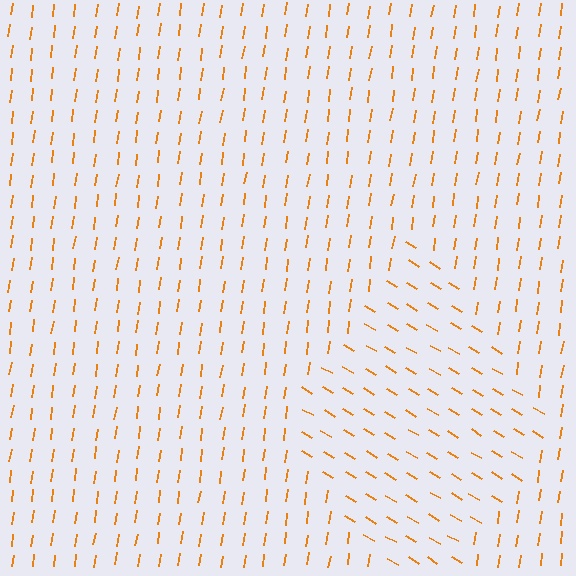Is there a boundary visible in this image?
Yes, there is a texture boundary formed by a change in line orientation.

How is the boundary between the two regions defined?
The boundary is defined purely by a change in line orientation (approximately 67 degrees difference). All lines are the same color and thickness.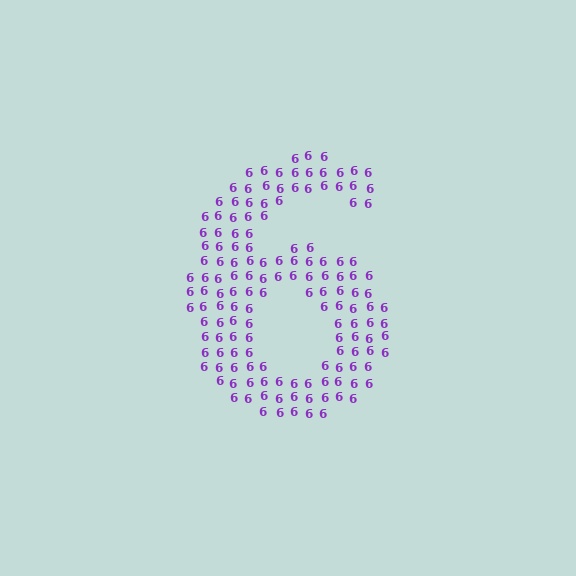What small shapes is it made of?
It is made of small digit 6's.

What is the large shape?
The large shape is the digit 6.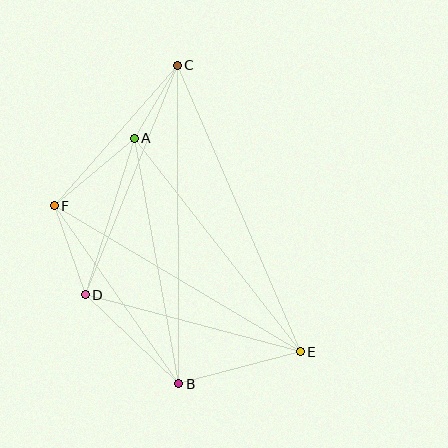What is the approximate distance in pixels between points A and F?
The distance between A and F is approximately 105 pixels.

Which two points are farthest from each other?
Points B and C are farthest from each other.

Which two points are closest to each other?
Points A and C are closest to each other.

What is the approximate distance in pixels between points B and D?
The distance between B and D is approximately 129 pixels.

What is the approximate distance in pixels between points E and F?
The distance between E and F is approximately 286 pixels.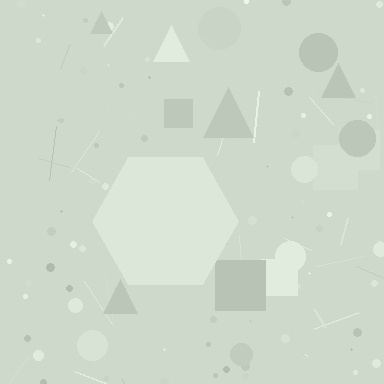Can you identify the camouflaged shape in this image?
The camouflaged shape is a hexagon.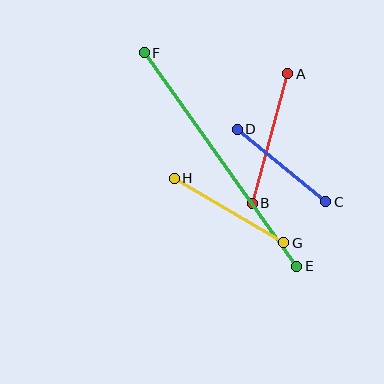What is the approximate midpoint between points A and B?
The midpoint is at approximately (270, 138) pixels.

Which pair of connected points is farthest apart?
Points E and F are farthest apart.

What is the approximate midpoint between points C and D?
The midpoint is at approximately (281, 166) pixels.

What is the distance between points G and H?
The distance is approximately 127 pixels.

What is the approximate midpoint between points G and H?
The midpoint is at approximately (229, 210) pixels.